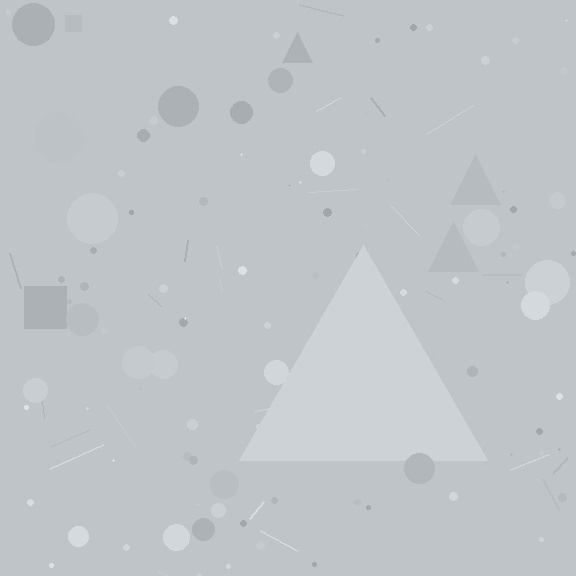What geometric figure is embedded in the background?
A triangle is embedded in the background.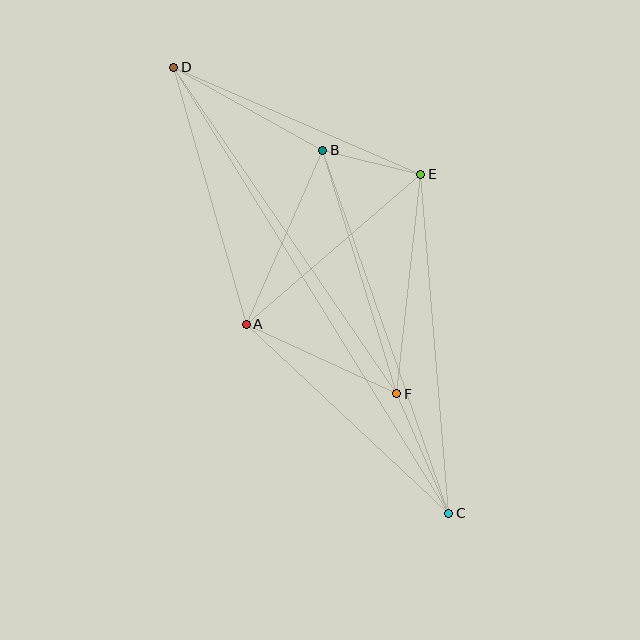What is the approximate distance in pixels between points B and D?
The distance between B and D is approximately 171 pixels.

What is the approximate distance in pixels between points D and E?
The distance between D and E is approximately 270 pixels.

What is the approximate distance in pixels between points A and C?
The distance between A and C is approximately 277 pixels.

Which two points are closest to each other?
Points B and E are closest to each other.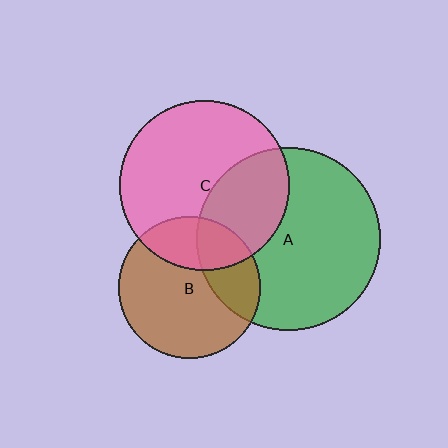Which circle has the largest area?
Circle A (green).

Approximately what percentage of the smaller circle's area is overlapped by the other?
Approximately 25%.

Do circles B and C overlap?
Yes.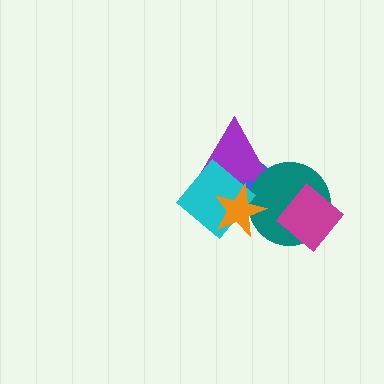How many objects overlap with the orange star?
4 objects overlap with the orange star.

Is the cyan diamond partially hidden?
Yes, it is partially covered by another shape.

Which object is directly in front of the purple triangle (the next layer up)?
The teal circle is directly in front of the purple triangle.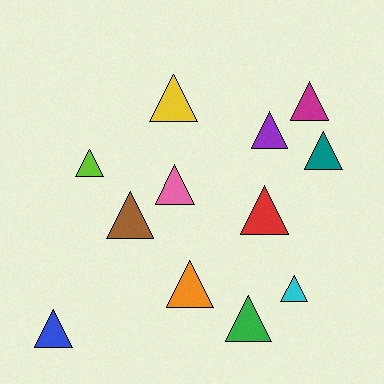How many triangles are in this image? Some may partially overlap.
There are 12 triangles.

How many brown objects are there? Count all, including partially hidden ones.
There is 1 brown object.